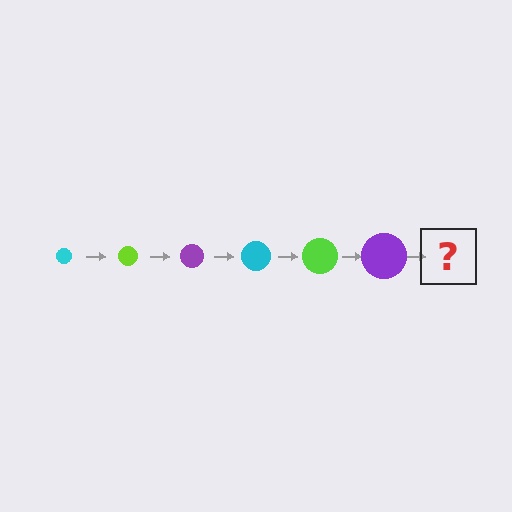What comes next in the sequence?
The next element should be a cyan circle, larger than the previous one.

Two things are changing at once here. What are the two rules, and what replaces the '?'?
The two rules are that the circle grows larger each step and the color cycles through cyan, lime, and purple. The '?' should be a cyan circle, larger than the previous one.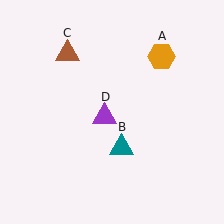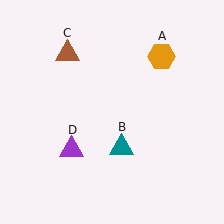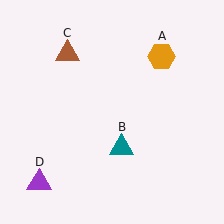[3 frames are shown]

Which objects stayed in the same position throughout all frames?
Orange hexagon (object A) and teal triangle (object B) and brown triangle (object C) remained stationary.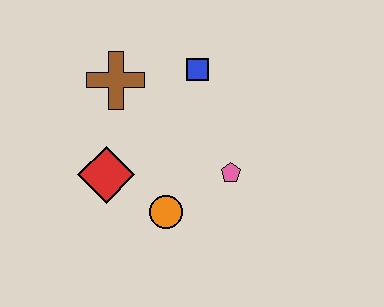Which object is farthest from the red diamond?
The blue square is farthest from the red diamond.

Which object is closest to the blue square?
The brown cross is closest to the blue square.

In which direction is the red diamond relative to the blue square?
The red diamond is below the blue square.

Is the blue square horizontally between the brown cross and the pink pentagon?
Yes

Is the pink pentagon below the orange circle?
No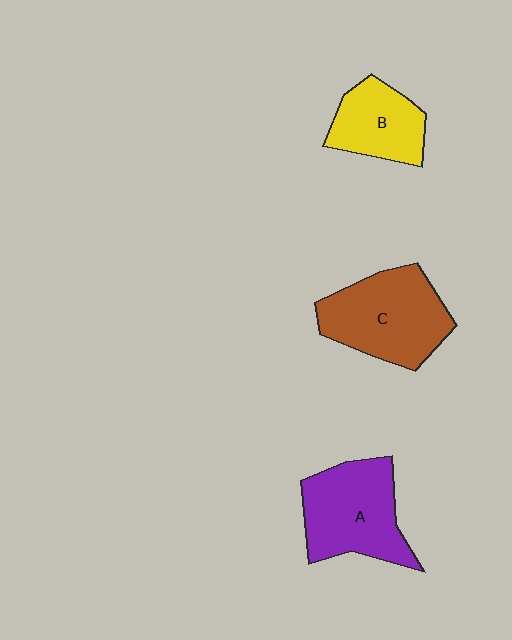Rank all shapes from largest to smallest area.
From largest to smallest: C (brown), A (purple), B (yellow).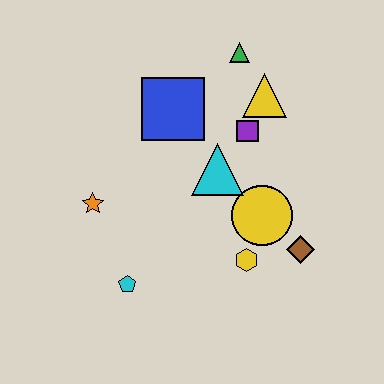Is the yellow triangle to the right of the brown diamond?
No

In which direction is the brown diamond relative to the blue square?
The brown diamond is below the blue square.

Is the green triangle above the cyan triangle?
Yes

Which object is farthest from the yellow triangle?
The cyan pentagon is farthest from the yellow triangle.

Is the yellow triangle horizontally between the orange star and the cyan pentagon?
No